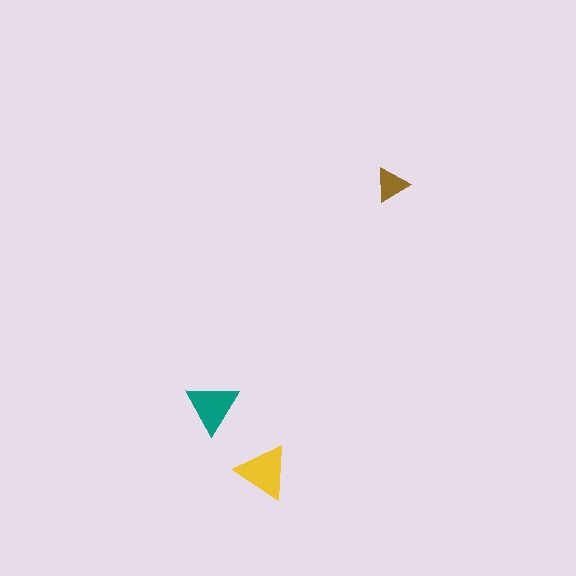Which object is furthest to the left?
The teal triangle is leftmost.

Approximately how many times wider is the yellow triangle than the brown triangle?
About 1.5 times wider.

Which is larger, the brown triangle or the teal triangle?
The teal one.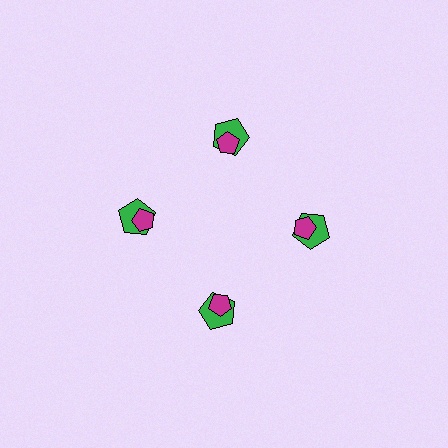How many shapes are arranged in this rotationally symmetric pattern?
There are 8 shapes, arranged in 4 groups of 2.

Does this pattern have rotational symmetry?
Yes, this pattern has 4-fold rotational symmetry. It looks the same after rotating 90 degrees around the center.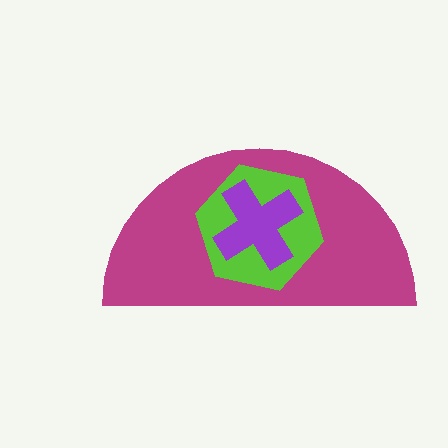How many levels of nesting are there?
3.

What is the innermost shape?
The purple cross.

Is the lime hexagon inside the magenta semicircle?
Yes.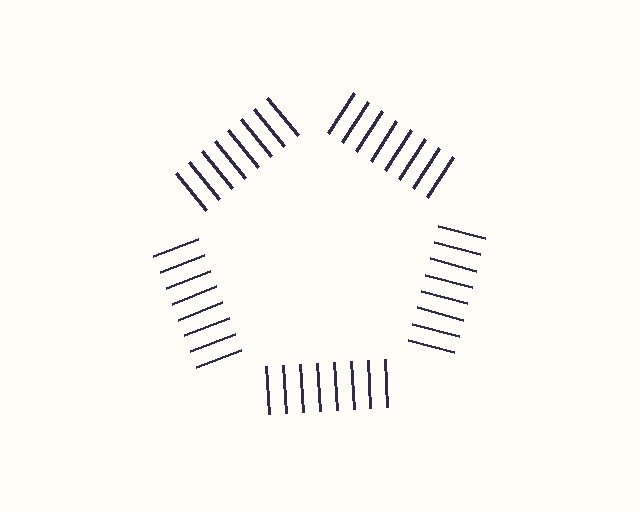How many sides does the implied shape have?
5 sides — the line-ends trace a pentagon.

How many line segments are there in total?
40 — 8 along each of the 5 edges.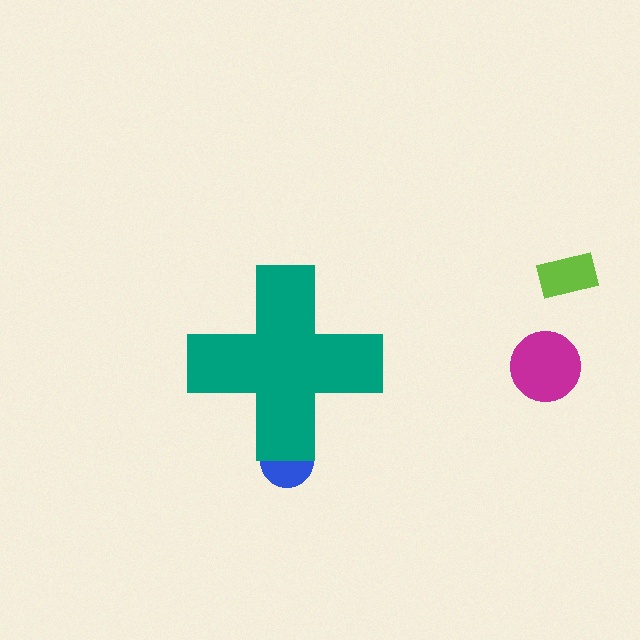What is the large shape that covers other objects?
A teal cross.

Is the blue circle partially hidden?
Yes, the blue circle is partially hidden behind the teal cross.